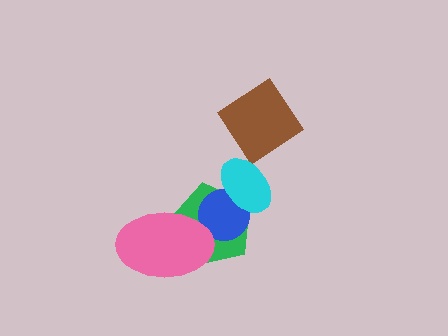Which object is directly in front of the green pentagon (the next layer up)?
The blue circle is directly in front of the green pentagon.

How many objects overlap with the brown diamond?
1 object overlaps with the brown diamond.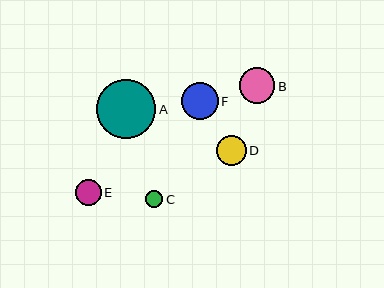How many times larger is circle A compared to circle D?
Circle A is approximately 2.0 times the size of circle D.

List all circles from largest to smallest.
From largest to smallest: A, F, B, D, E, C.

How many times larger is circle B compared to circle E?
Circle B is approximately 1.4 times the size of circle E.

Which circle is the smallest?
Circle C is the smallest with a size of approximately 17 pixels.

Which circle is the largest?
Circle A is the largest with a size of approximately 59 pixels.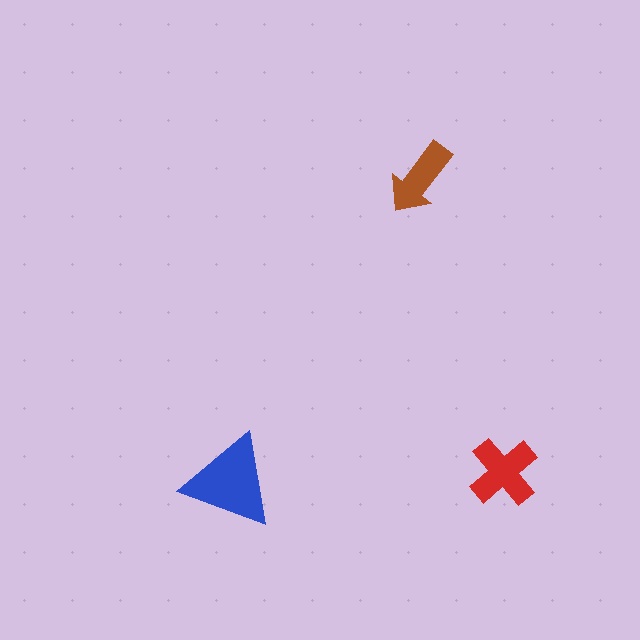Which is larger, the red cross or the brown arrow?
The red cross.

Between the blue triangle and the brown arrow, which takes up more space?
The blue triangle.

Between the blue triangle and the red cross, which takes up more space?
The blue triangle.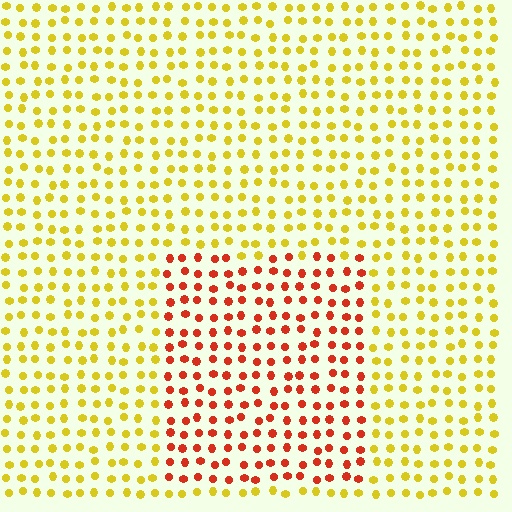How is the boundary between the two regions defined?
The boundary is defined purely by a slight shift in hue (about 50 degrees). Spacing, size, and orientation are identical on both sides.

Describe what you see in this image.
The image is filled with small yellow elements in a uniform arrangement. A rectangle-shaped region is visible where the elements are tinted to a slightly different hue, forming a subtle color boundary.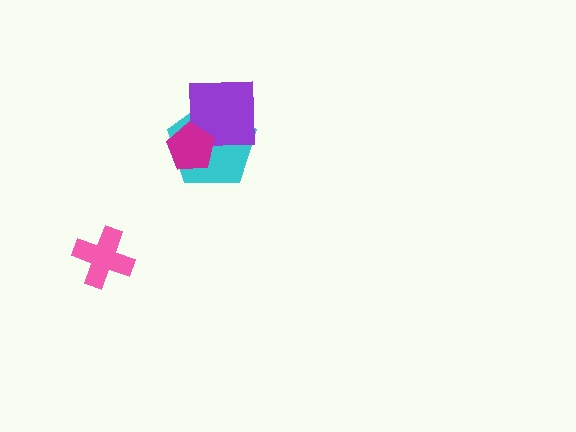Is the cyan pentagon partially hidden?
Yes, it is partially covered by another shape.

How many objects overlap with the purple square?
2 objects overlap with the purple square.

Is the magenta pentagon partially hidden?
No, no other shape covers it.